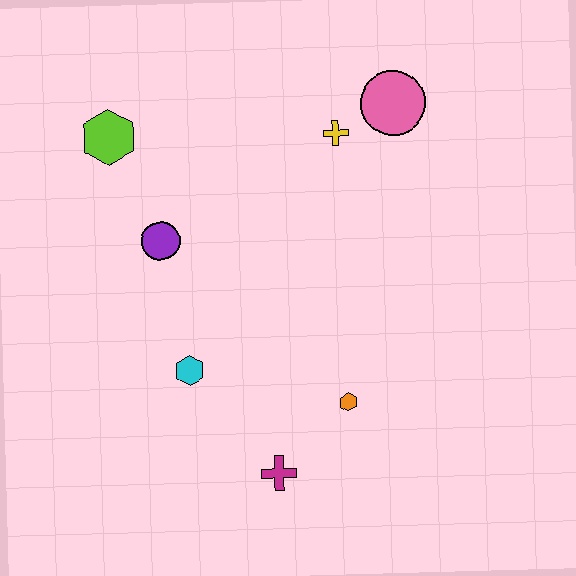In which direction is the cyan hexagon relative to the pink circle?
The cyan hexagon is below the pink circle.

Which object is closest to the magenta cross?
The orange hexagon is closest to the magenta cross.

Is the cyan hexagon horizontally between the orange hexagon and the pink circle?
No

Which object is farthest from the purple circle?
The pink circle is farthest from the purple circle.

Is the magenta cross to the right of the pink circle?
No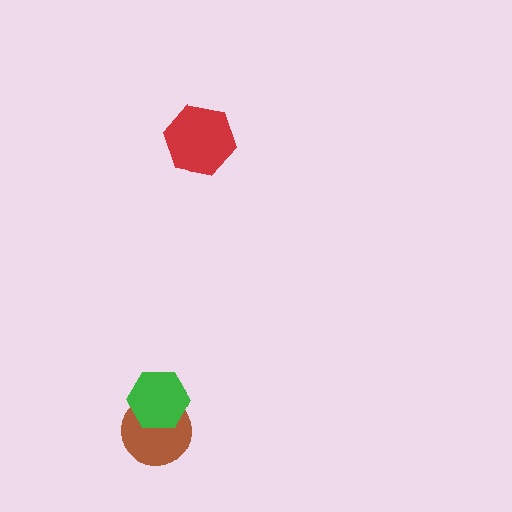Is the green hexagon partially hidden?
No, no other shape covers it.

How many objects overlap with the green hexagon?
1 object overlaps with the green hexagon.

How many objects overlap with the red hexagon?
0 objects overlap with the red hexagon.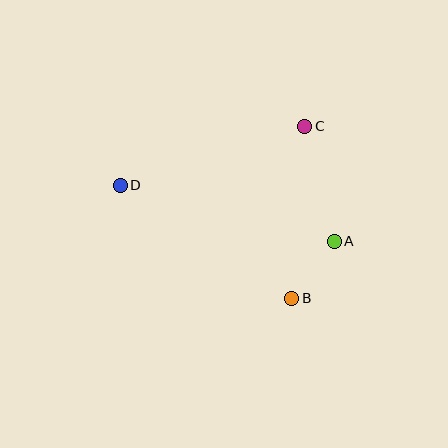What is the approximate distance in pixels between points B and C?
The distance between B and C is approximately 173 pixels.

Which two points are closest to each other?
Points A and B are closest to each other.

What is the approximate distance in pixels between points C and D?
The distance between C and D is approximately 194 pixels.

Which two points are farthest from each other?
Points A and D are farthest from each other.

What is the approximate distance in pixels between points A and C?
The distance between A and C is approximately 119 pixels.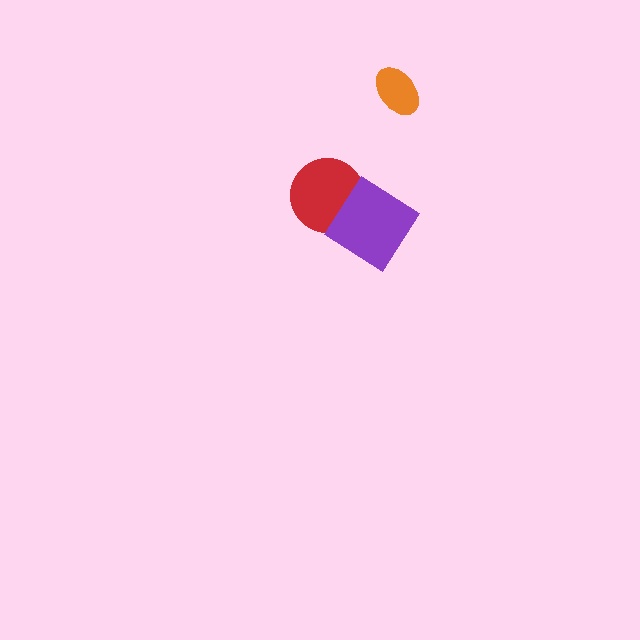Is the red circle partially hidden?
Yes, it is partially covered by another shape.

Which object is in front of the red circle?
The purple diamond is in front of the red circle.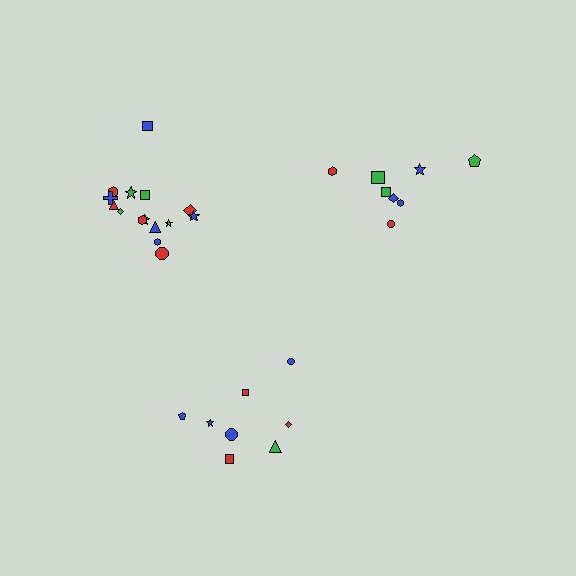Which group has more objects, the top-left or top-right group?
The top-left group.